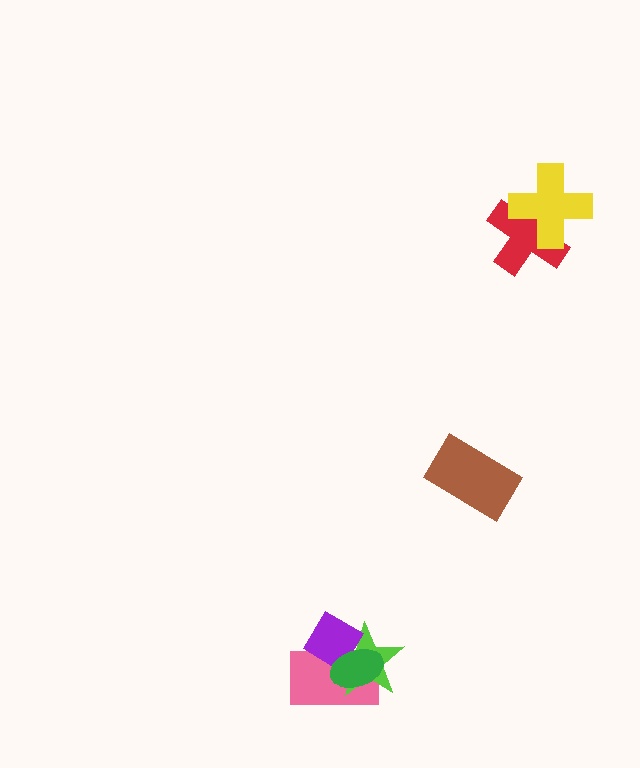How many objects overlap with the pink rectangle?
3 objects overlap with the pink rectangle.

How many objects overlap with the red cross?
1 object overlaps with the red cross.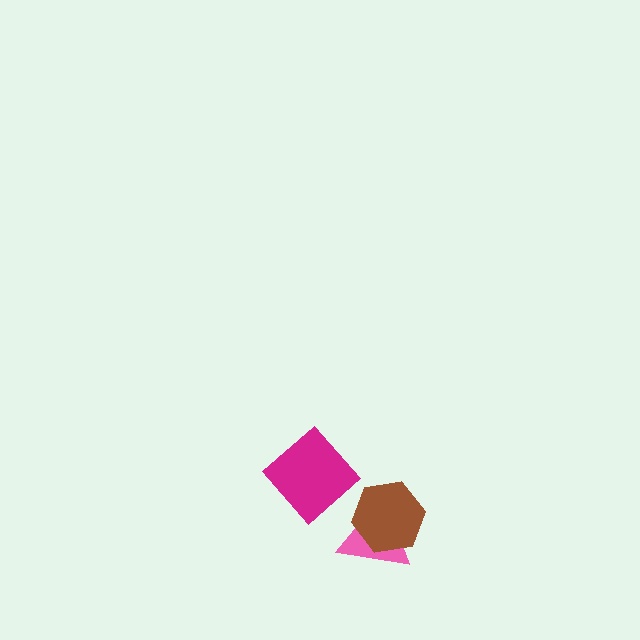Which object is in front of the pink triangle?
The brown hexagon is in front of the pink triangle.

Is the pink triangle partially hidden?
Yes, it is partially covered by another shape.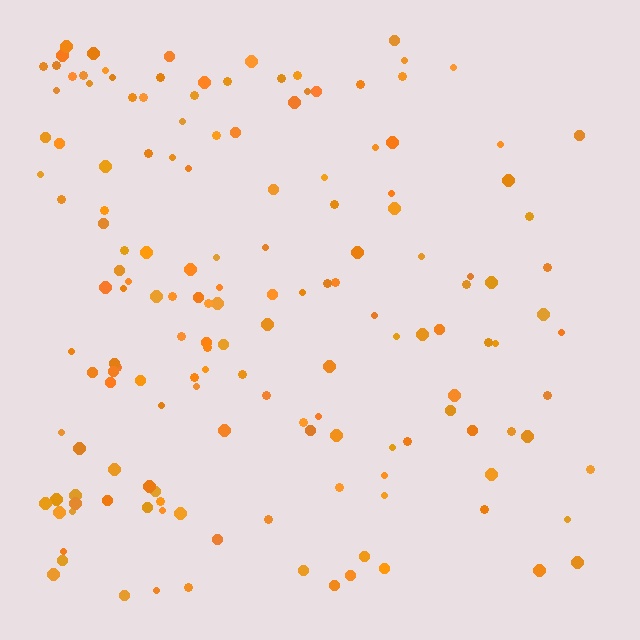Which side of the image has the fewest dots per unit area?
The right.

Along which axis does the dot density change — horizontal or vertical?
Horizontal.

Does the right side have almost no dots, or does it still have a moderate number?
Still a moderate number, just noticeably fewer than the left.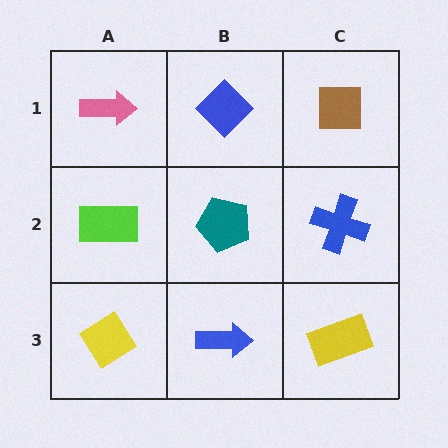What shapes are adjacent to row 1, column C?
A blue cross (row 2, column C), a blue diamond (row 1, column B).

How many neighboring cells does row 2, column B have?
4.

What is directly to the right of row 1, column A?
A blue diamond.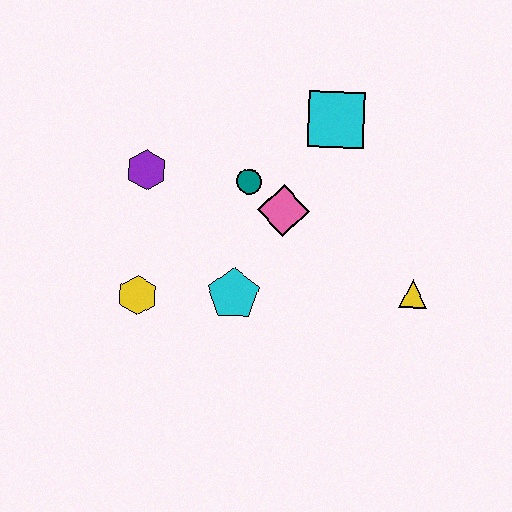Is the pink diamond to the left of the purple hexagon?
No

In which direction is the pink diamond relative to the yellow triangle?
The pink diamond is to the left of the yellow triangle.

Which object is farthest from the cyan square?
The yellow hexagon is farthest from the cyan square.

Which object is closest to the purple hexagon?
The teal circle is closest to the purple hexagon.